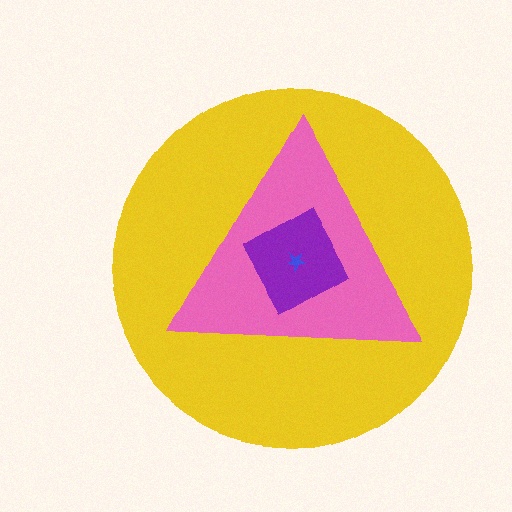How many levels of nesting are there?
4.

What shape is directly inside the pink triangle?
The purple square.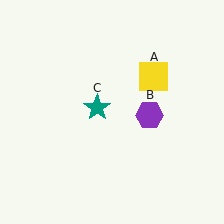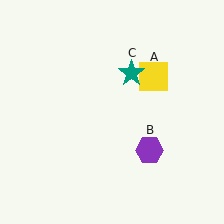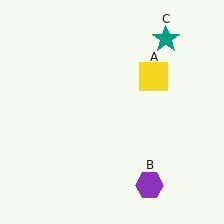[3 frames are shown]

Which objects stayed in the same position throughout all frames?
Yellow square (object A) remained stationary.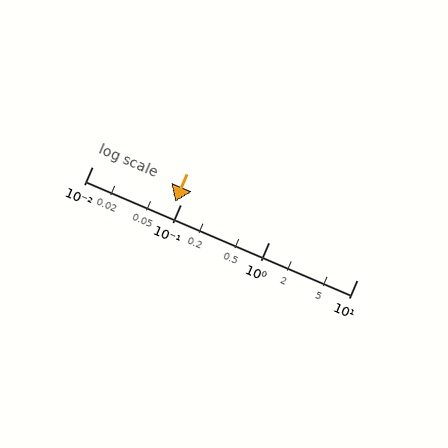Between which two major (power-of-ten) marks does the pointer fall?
The pointer is between 0.01 and 0.1.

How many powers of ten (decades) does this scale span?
The scale spans 3 decades, from 0.01 to 10.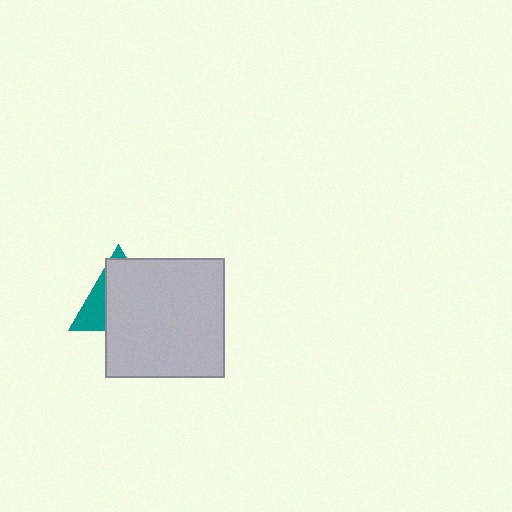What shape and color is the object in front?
The object in front is a light gray square.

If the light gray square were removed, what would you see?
You would see the complete teal triangle.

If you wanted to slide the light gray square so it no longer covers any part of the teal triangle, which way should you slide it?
Slide it toward the lower-right — that is the most direct way to separate the two shapes.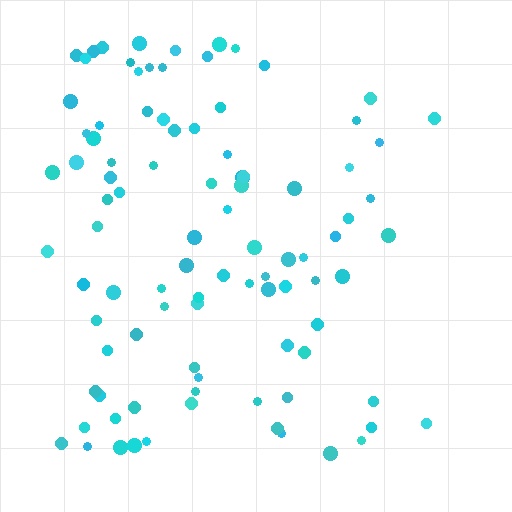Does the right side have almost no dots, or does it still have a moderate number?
Still a moderate number, just noticeably fewer than the left.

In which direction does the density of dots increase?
From right to left, with the left side densest.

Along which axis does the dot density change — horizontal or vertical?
Horizontal.